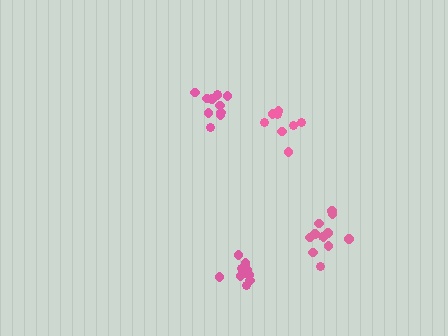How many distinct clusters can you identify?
There are 4 distinct clusters.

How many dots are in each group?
Group 1: 8 dots, Group 2: 12 dots, Group 3: 11 dots, Group 4: 10 dots (41 total).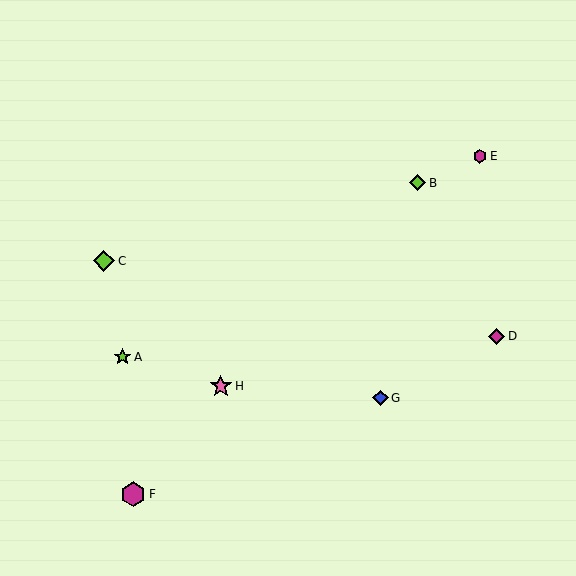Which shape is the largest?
The magenta hexagon (labeled F) is the largest.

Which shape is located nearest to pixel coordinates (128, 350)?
The lime star (labeled A) at (122, 357) is nearest to that location.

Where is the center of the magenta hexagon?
The center of the magenta hexagon is at (480, 156).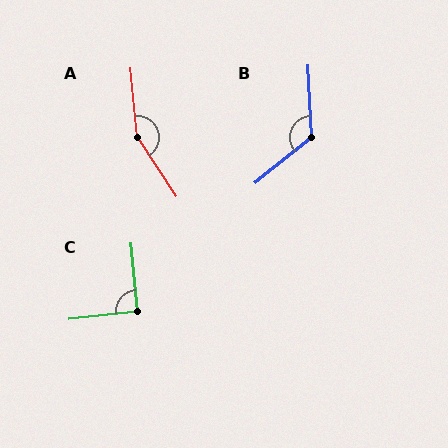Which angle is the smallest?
C, at approximately 91 degrees.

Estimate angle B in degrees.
Approximately 127 degrees.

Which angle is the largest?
A, at approximately 152 degrees.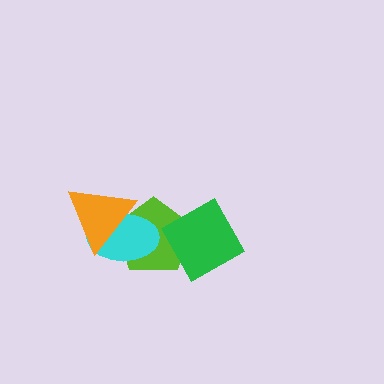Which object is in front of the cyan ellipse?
The orange triangle is in front of the cyan ellipse.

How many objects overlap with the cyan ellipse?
2 objects overlap with the cyan ellipse.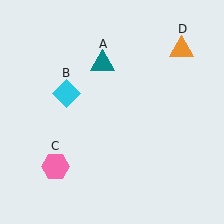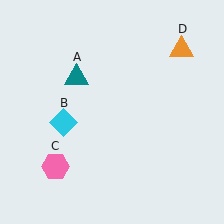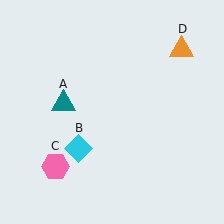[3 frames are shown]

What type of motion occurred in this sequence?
The teal triangle (object A), cyan diamond (object B) rotated counterclockwise around the center of the scene.